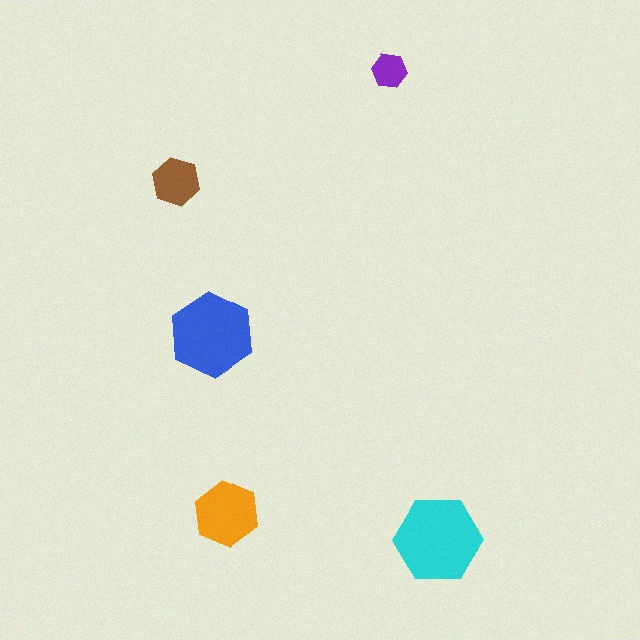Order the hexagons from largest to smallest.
the cyan one, the blue one, the orange one, the brown one, the purple one.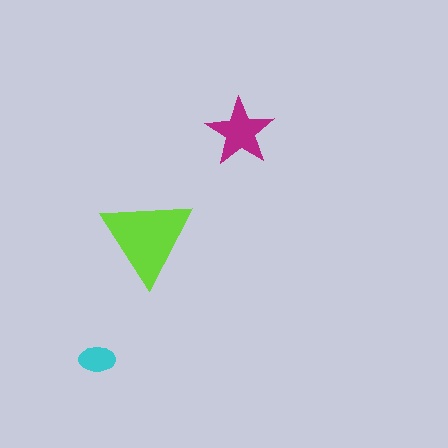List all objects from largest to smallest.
The lime triangle, the magenta star, the cyan ellipse.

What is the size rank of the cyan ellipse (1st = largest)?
3rd.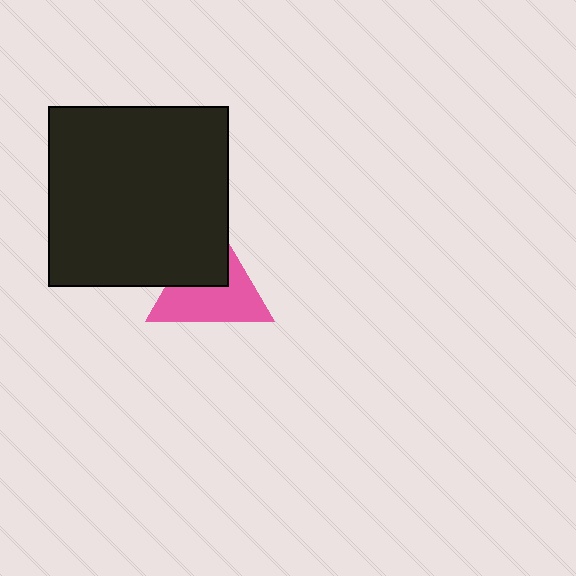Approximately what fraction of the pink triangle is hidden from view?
Roughly 41% of the pink triangle is hidden behind the black square.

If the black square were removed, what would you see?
You would see the complete pink triangle.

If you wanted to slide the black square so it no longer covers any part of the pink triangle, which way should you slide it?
Slide it toward the upper-left — that is the most direct way to separate the two shapes.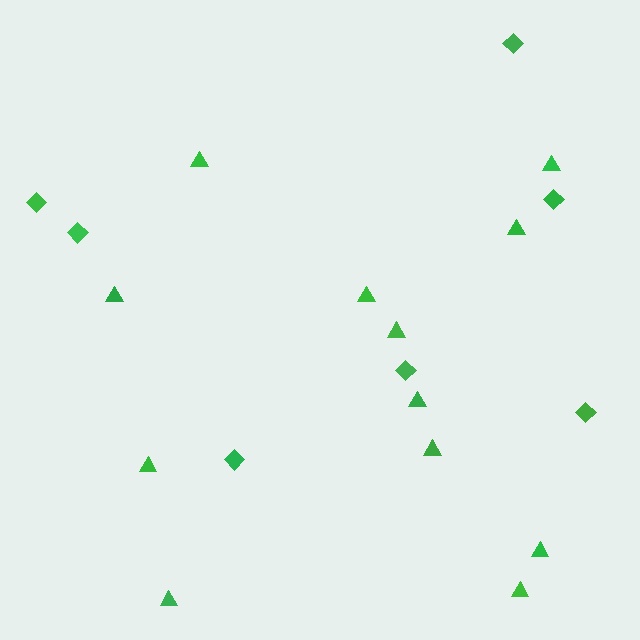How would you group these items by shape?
There are 2 groups: one group of triangles (12) and one group of diamonds (7).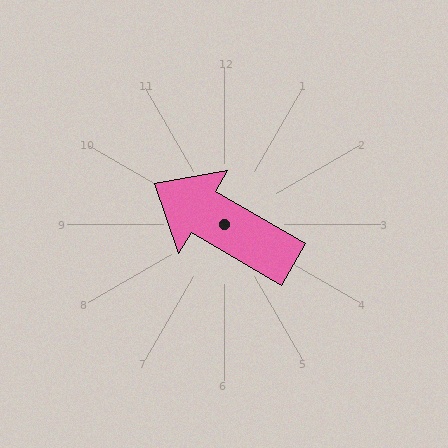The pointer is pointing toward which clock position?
Roughly 10 o'clock.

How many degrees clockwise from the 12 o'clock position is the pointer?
Approximately 300 degrees.